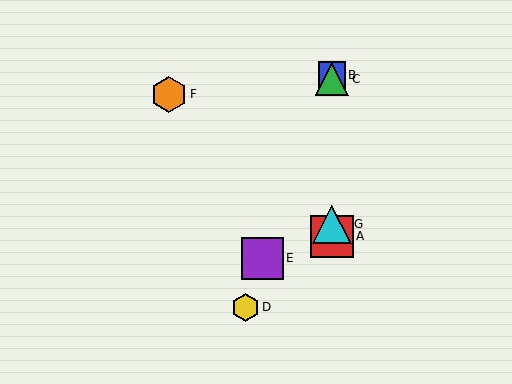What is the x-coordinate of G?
Object G is at x≈332.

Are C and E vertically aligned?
No, C is at x≈332 and E is at x≈262.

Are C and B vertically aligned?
Yes, both are at x≈332.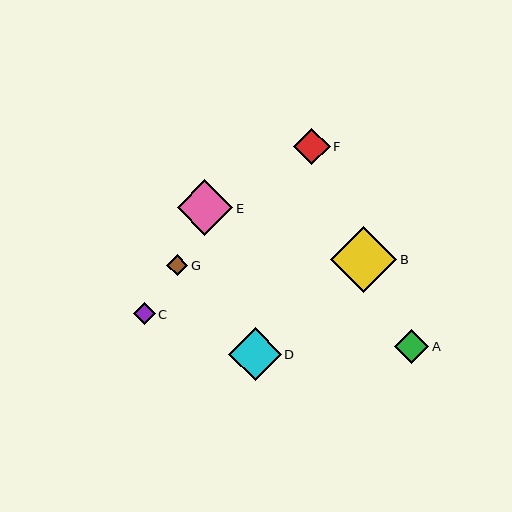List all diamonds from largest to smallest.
From largest to smallest: B, E, D, F, A, C, G.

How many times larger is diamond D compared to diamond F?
Diamond D is approximately 1.4 times the size of diamond F.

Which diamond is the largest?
Diamond B is the largest with a size of approximately 66 pixels.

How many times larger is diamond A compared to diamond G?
Diamond A is approximately 1.6 times the size of diamond G.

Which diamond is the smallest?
Diamond G is the smallest with a size of approximately 21 pixels.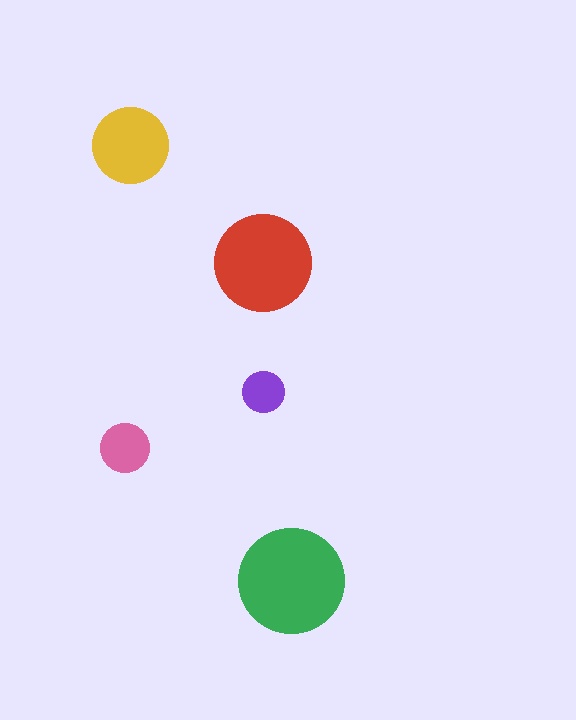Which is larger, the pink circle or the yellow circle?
The yellow one.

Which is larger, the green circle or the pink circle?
The green one.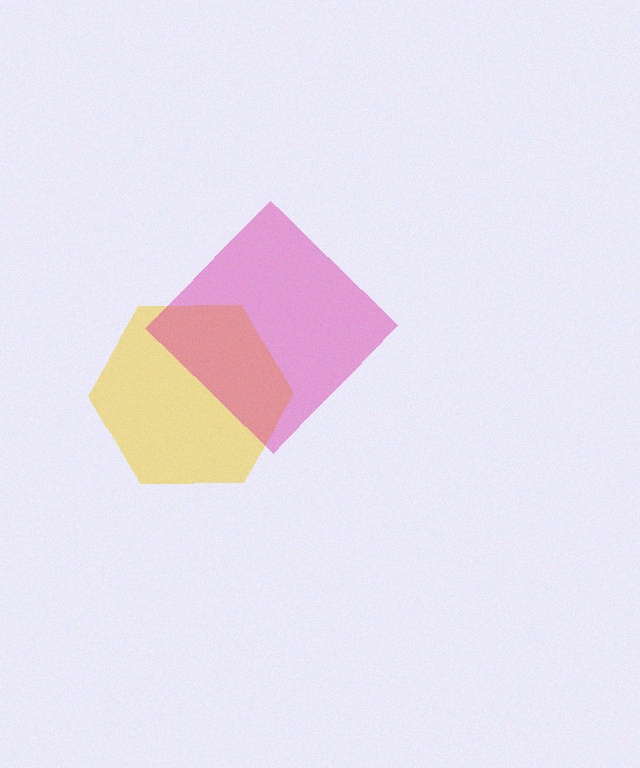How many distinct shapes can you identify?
There are 2 distinct shapes: a yellow hexagon, a magenta diamond.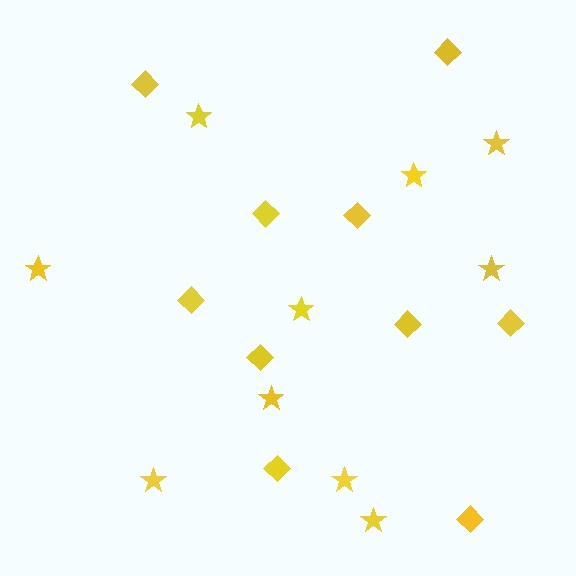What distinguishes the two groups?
There are 2 groups: one group of stars (10) and one group of diamonds (10).